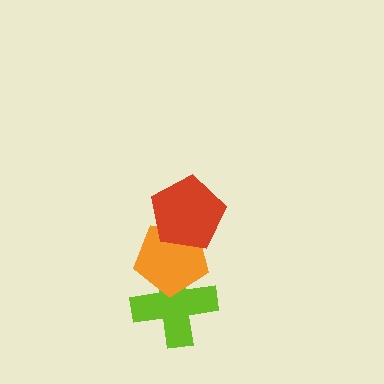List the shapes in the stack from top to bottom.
From top to bottom: the red pentagon, the orange pentagon, the lime cross.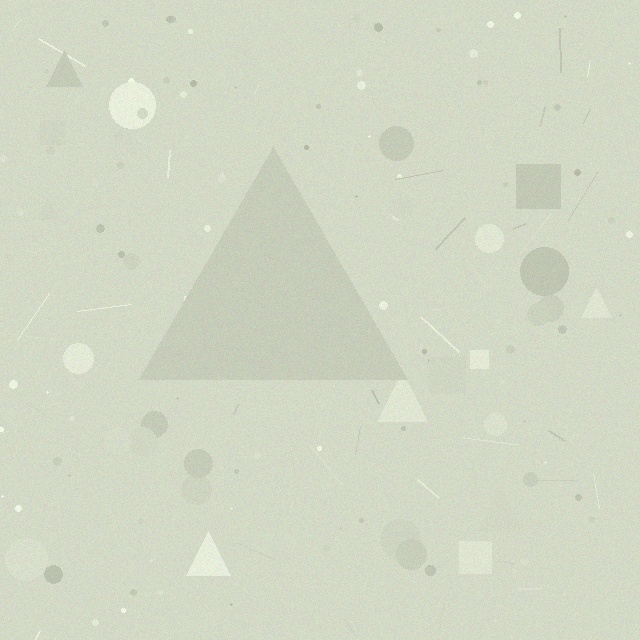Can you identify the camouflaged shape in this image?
The camouflaged shape is a triangle.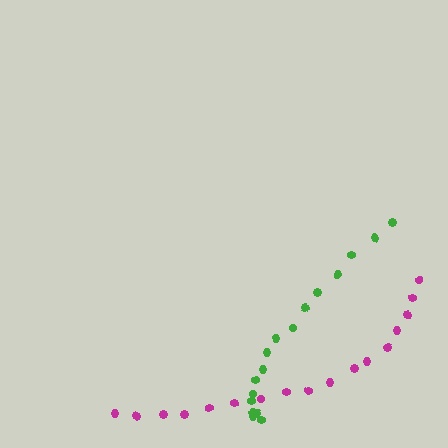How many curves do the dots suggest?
There are 2 distinct paths.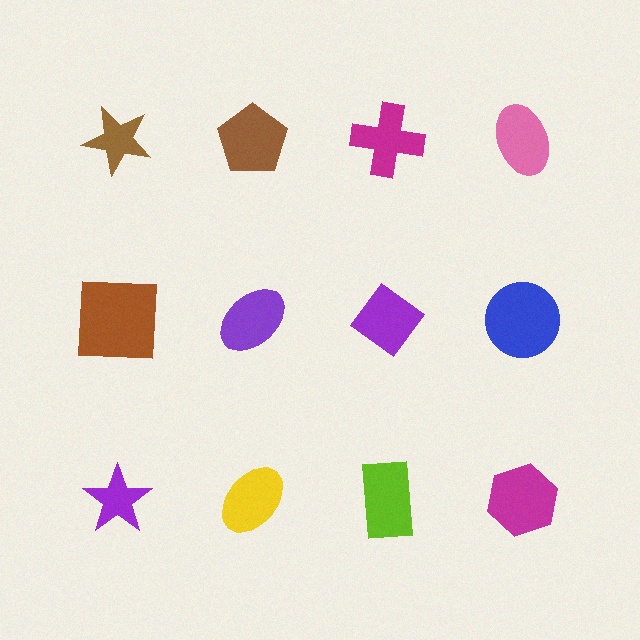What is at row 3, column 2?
A yellow ellipse.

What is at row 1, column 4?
A pink ellipse.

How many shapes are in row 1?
4 shapes.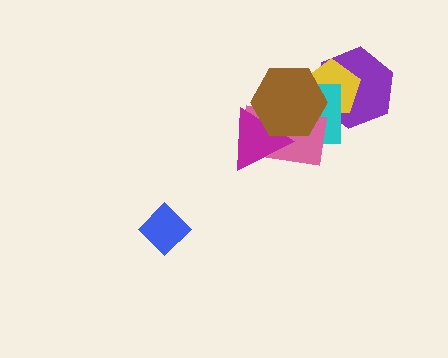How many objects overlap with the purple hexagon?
3 objects overlap with the purple hexagon.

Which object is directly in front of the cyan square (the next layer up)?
The pink rectangle is directly in front of the cyan square.